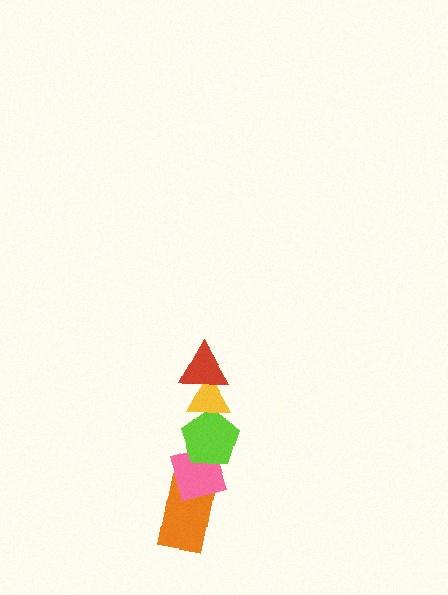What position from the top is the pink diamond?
The pink diamond is 4th from the top.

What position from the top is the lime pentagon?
The lime pentagon is 3rd from the top.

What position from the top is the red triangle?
The red triangle is 1st from the top.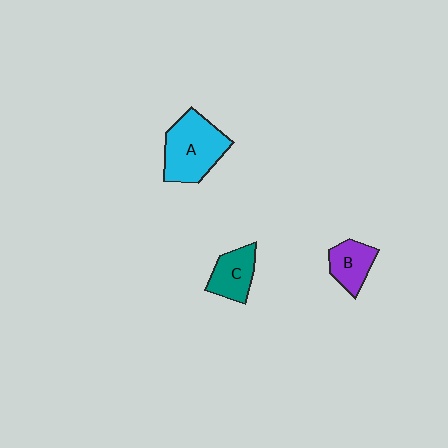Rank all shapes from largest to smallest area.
From largest to smallest: A (cyan), C (teal), B (purple).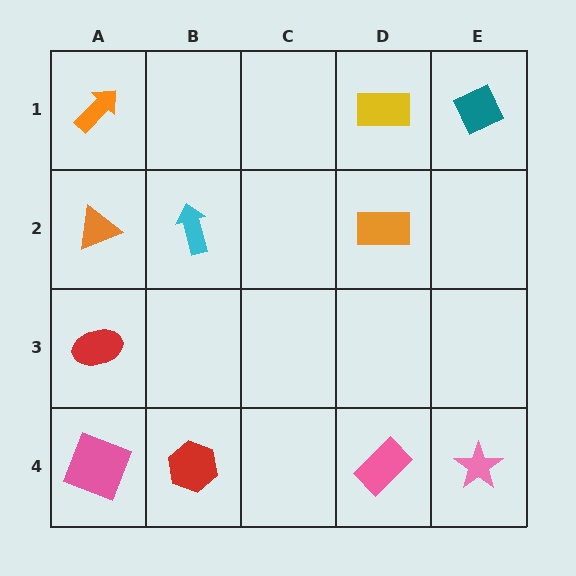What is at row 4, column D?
A pink rectangle.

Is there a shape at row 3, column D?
No, that cell is empty.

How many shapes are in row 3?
1 shape.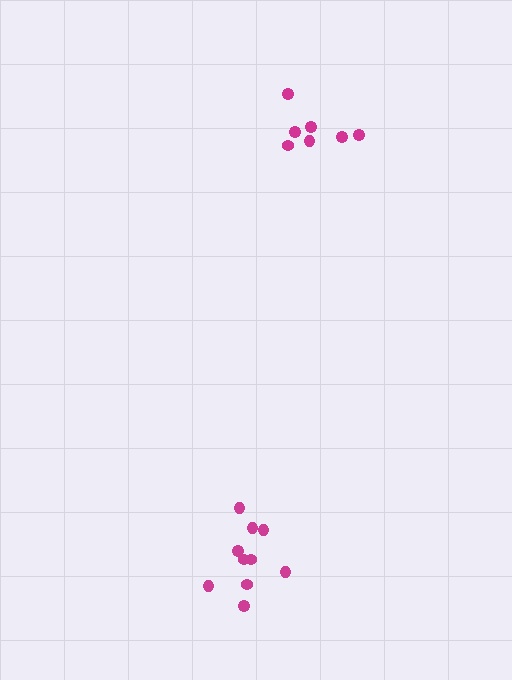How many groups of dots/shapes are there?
There are 2 groups.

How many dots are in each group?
Group 1: 7 dots, Group 2: 10 dots (17 total).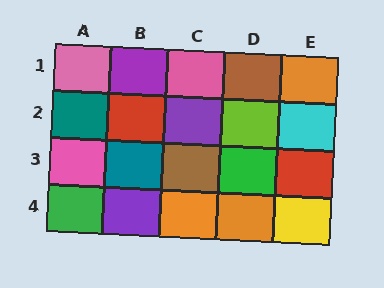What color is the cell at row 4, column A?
Green.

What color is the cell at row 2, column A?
Teal.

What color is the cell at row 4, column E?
Yellow.